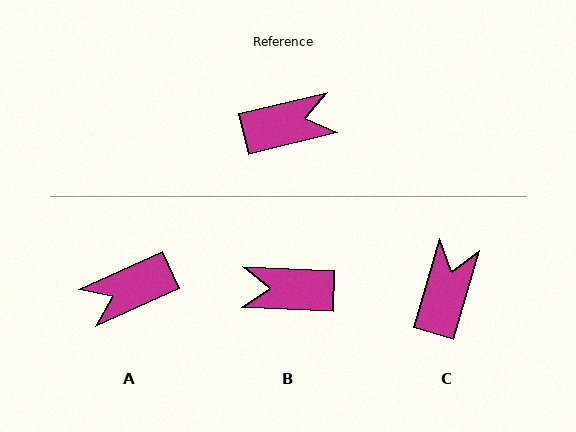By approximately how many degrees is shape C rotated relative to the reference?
Approximately 60 degrees counter-clockwise.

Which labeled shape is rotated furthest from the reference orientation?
A, about 169 degrees away.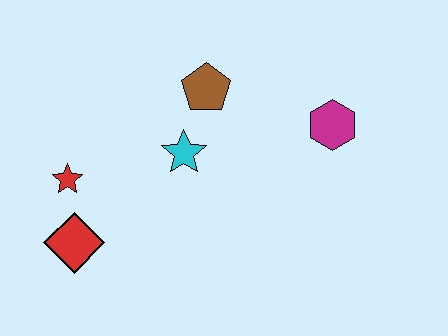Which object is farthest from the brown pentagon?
The red diamond is farthest from the brown pentagon.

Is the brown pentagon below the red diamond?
No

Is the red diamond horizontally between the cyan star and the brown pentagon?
No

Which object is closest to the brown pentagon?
The cyan star is closest to the brown pentagon.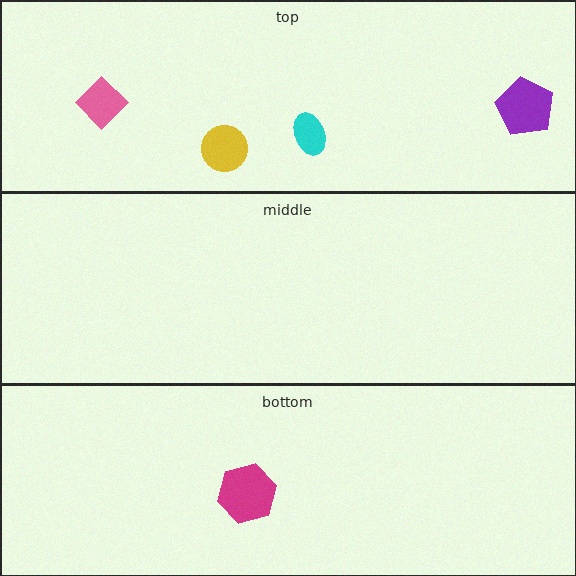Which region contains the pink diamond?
The top region.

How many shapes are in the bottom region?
1.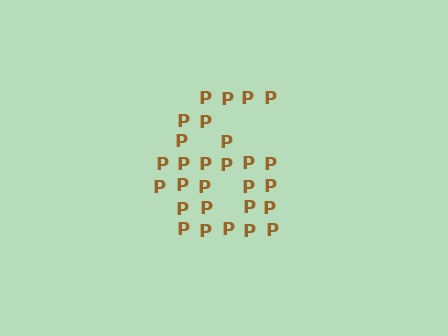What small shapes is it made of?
It is made of small letter P's.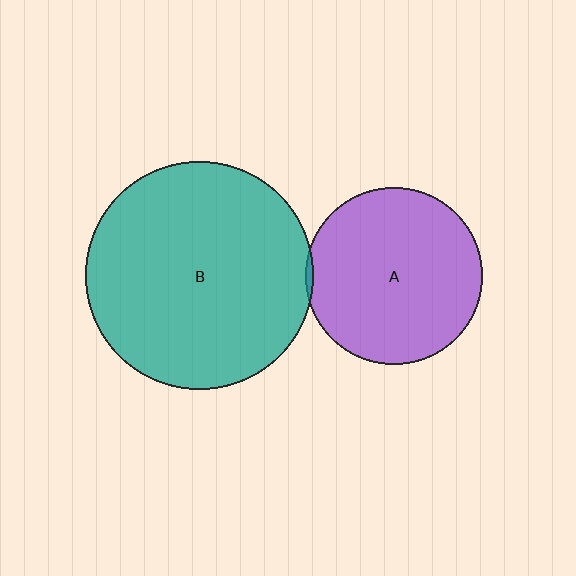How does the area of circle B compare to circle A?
Approximately 1.6 times.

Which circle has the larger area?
Circle B (teal).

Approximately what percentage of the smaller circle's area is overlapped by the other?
Approximately 5%.